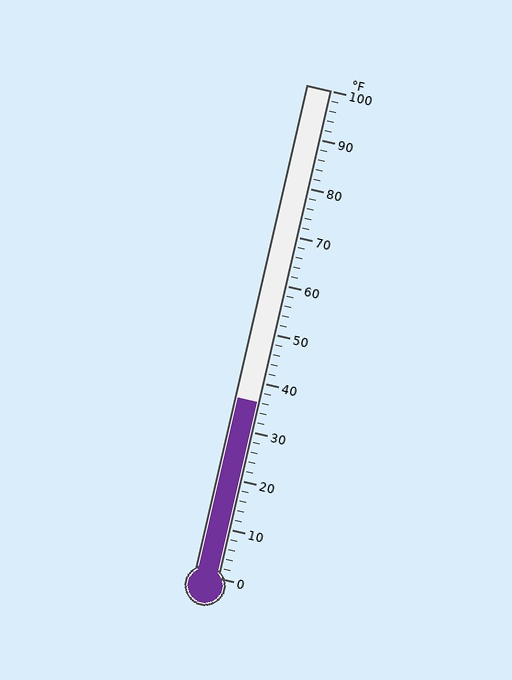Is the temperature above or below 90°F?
The temperature is below 90°F.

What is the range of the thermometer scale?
The thermometer scale ranges from 0°F to 100°F.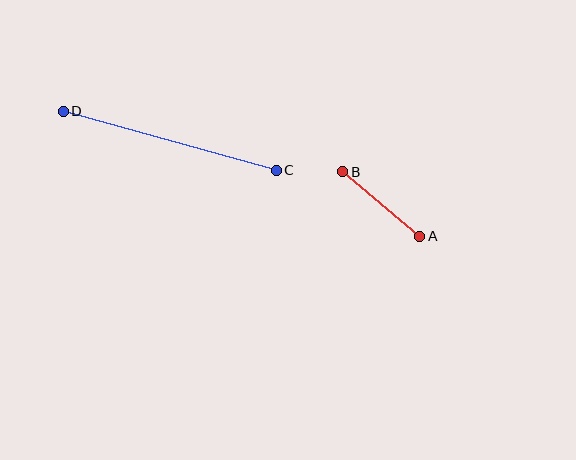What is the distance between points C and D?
The distance is approximately 221 pixels.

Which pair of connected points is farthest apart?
Points C and D are farthest apart.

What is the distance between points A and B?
The distance is approximately 101 pixels.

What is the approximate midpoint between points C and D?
The midpoint is at approximately (170, 141) pixels.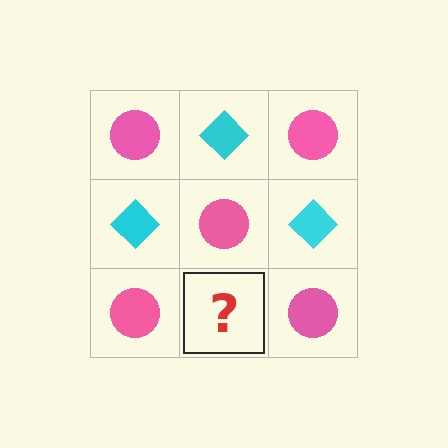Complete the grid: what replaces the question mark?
The question mark should be replaced with a cyan diamond.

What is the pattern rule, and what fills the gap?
The rule is that it alternates pink circle and cyan diamond in a checkerboard pattern. The gap should be filled with a cyan diamond.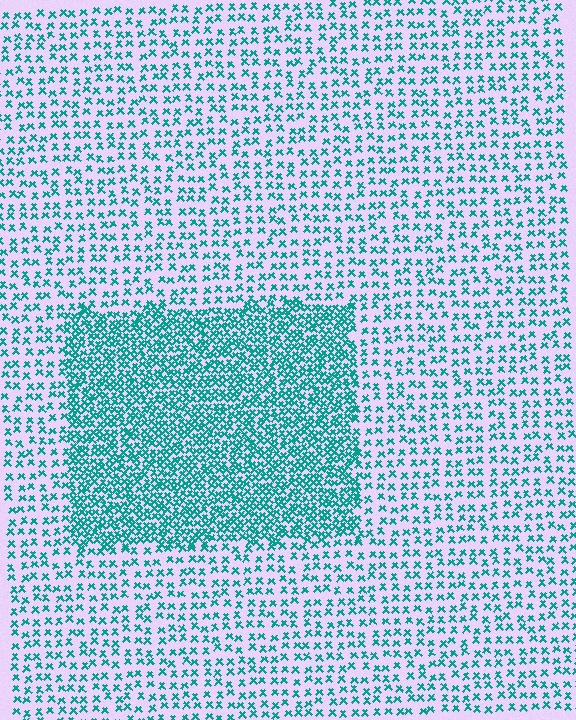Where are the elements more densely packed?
The elements are more densely packed inside the rectangle boundary.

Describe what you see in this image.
The image contains small teal elements arranged at two different densities. A rectangle-shaped region is visible where the elements are more densely packed than the surrounding area.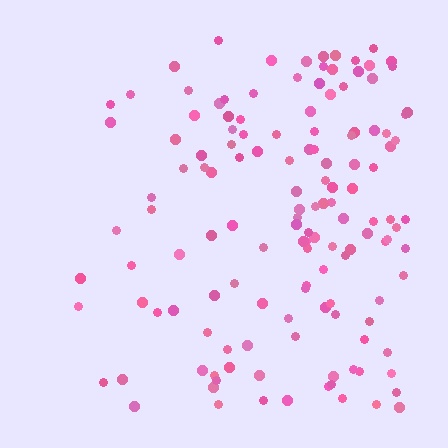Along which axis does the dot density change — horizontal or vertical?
Horizontal.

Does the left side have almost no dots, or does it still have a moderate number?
Still a moderate number, just noticeably fewer than the right.